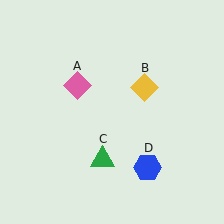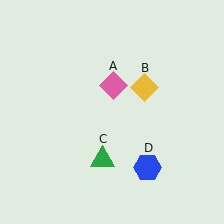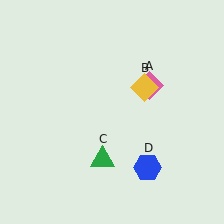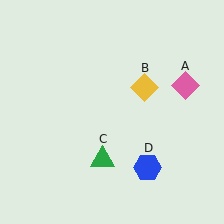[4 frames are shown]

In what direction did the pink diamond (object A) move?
The pink diamond (object A) moved right.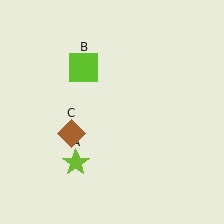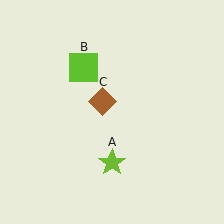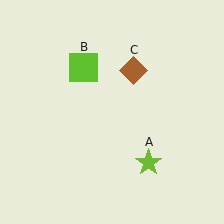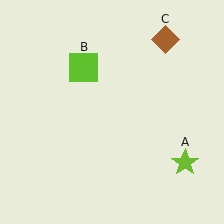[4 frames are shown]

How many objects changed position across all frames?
2 objects changed position: lime star (object A), brown diamond (object C).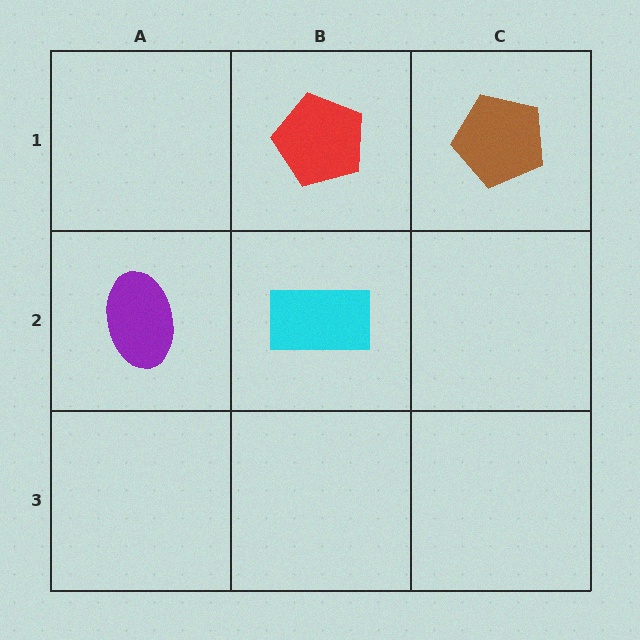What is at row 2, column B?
A cyan rectangle.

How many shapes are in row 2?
2 shapes.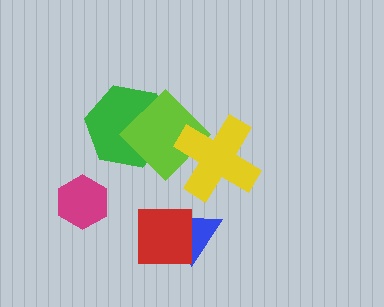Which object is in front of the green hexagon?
The lime diamond is in front of the green hexagon.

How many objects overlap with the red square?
1 object overlaps with the red square.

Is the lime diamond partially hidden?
Yes, it is partially covered by another shape.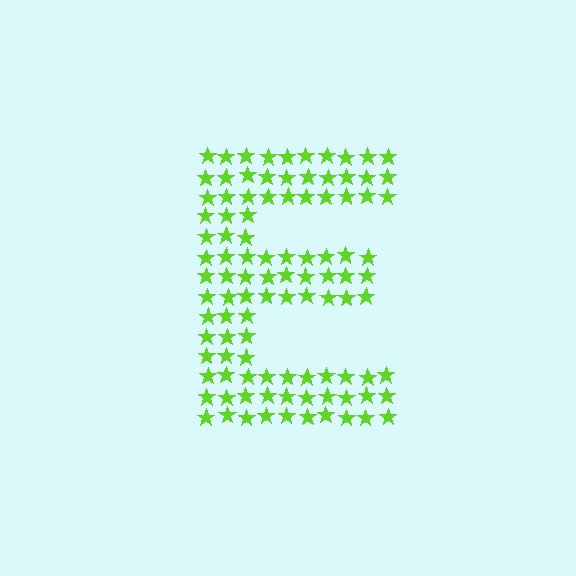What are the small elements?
The small elements are stars.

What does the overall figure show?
The overall figure shows the letter E.